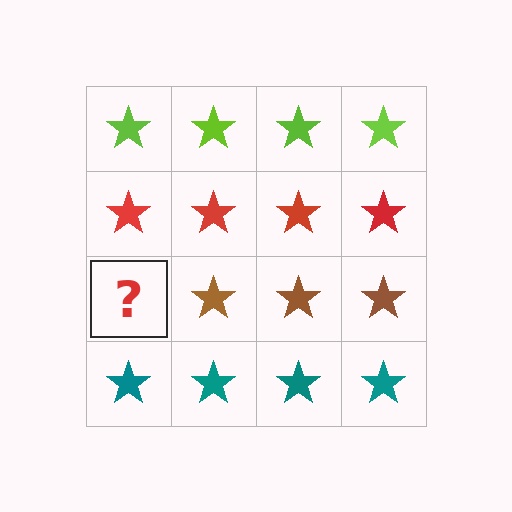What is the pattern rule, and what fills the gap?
The rule is that each row has a consistent color. The gap should be filled with a brown star.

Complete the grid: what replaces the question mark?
The question mark should be replaced with a brown star.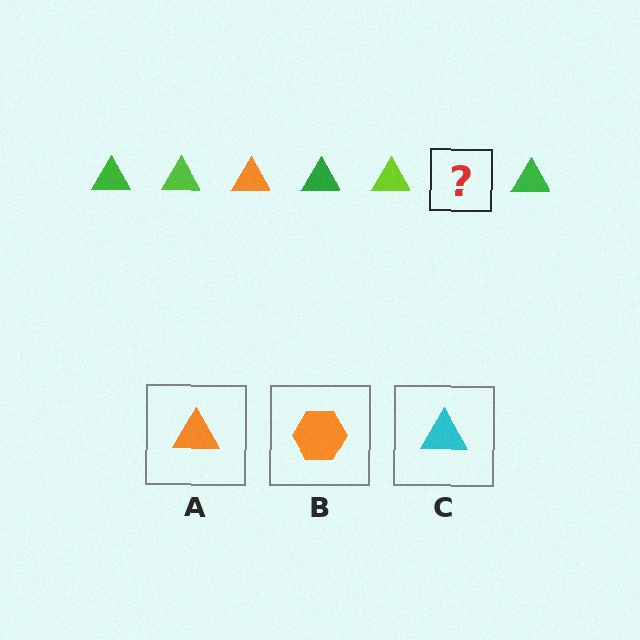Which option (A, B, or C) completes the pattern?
A.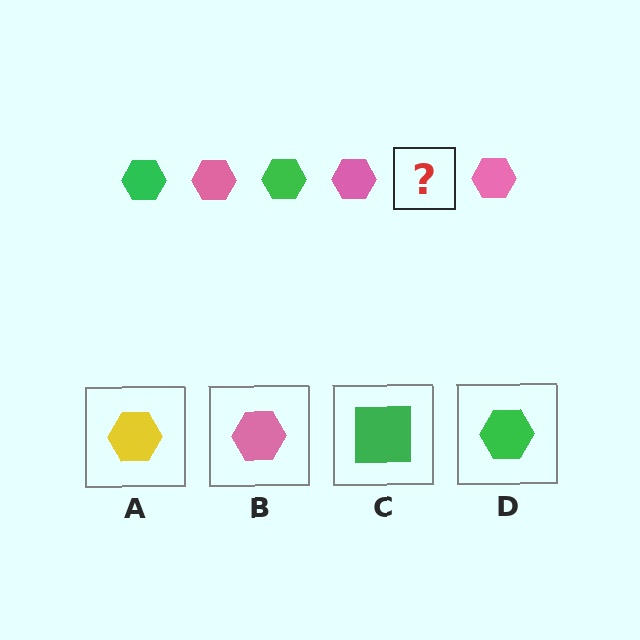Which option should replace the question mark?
Option D.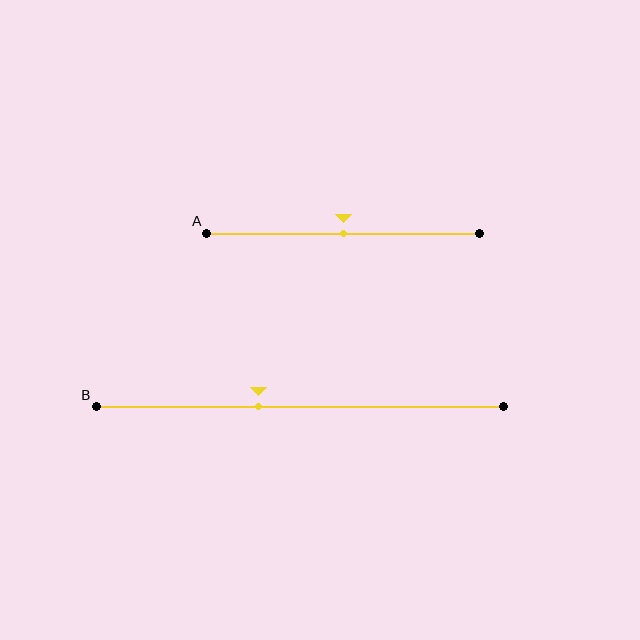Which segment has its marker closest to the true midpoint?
Segment A has its marker closest to the true midpoint.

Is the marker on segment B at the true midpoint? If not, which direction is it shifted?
No, the marker on segment B is shifted to the left by about 10% of the segment length.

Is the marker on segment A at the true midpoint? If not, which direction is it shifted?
Yes, the marker on segment A is at the true midpoint.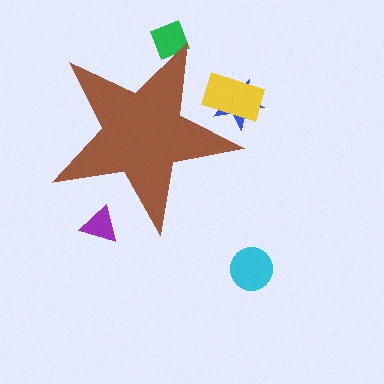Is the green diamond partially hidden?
Yes, the green diamond is partially hidden behind the brown star.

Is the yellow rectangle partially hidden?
Yes, the yellow rectangle is partially hidden behind the brown star.